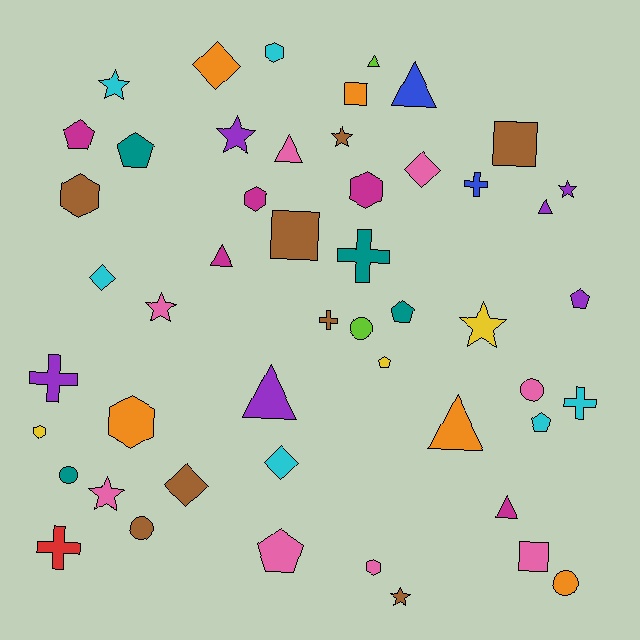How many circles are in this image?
There are 5 circles.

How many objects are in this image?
There are 50 objects.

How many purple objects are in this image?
There are 6 purple objects.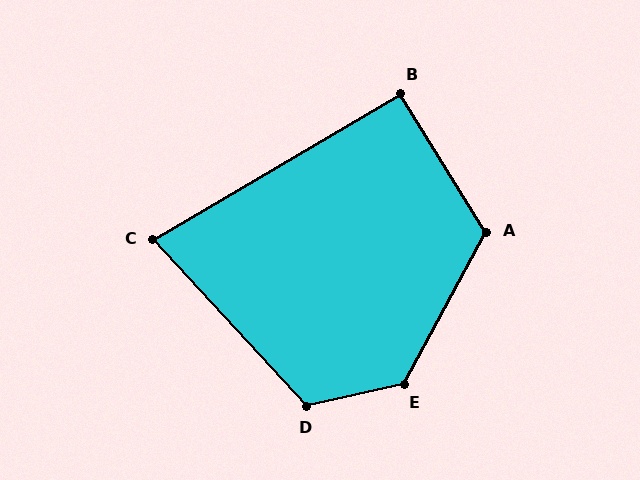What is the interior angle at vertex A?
Approximately 120 degrees (obtuse).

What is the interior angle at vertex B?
Approximately 91 degrees (approximately right).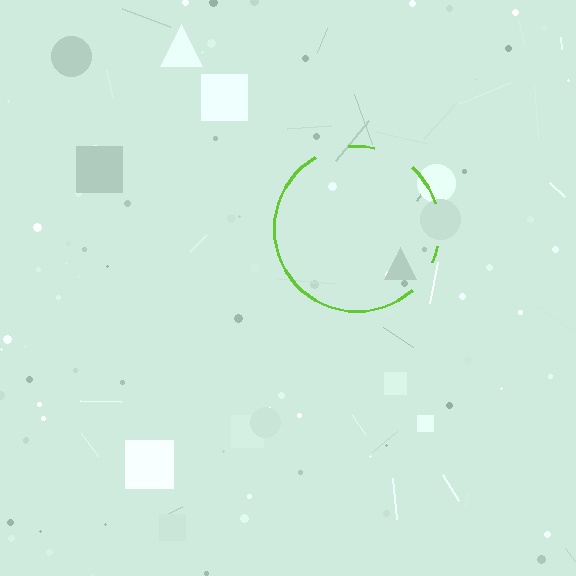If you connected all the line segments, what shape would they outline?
They would outline a circle.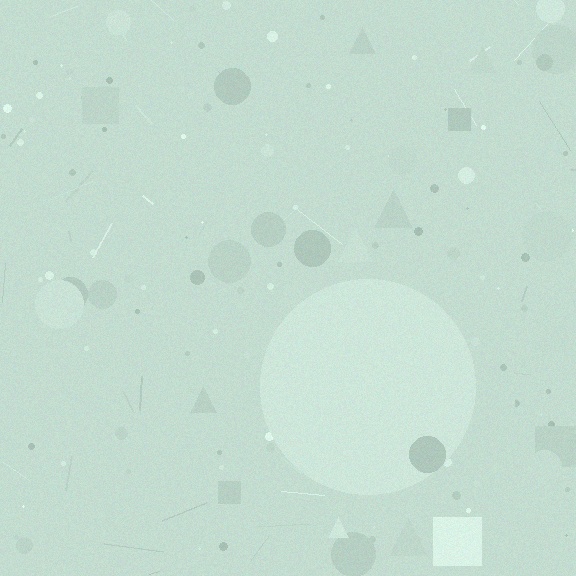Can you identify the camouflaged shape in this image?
The camouflaged shape is a circle.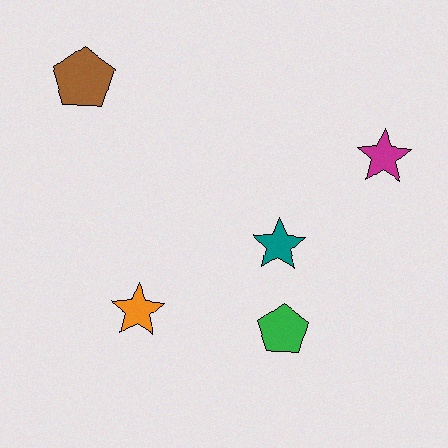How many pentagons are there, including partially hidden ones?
There are 2 pentagons.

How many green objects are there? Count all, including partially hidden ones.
There is 1 green object.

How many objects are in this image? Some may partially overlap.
There are 5 objects.